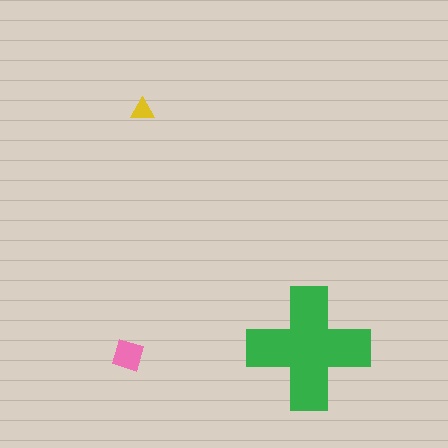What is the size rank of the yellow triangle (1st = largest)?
3rd.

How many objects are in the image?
There are 3 objects in the image.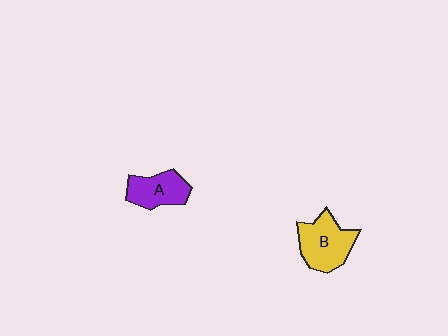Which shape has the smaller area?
Shape A (purple).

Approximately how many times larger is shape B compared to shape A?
Approximately 1.3 times.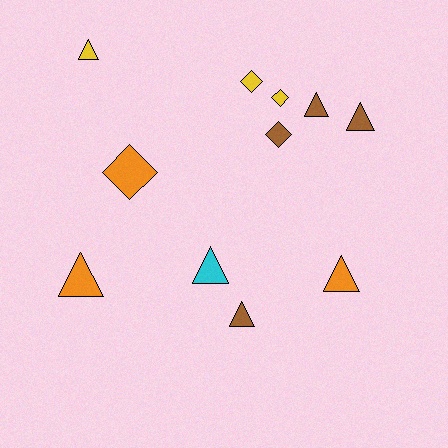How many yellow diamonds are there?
There are 2 yellow diamonds.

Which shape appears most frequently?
Triangle, with 7 objects.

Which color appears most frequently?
Brown, with 4 objects.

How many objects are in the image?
There are 11 objects.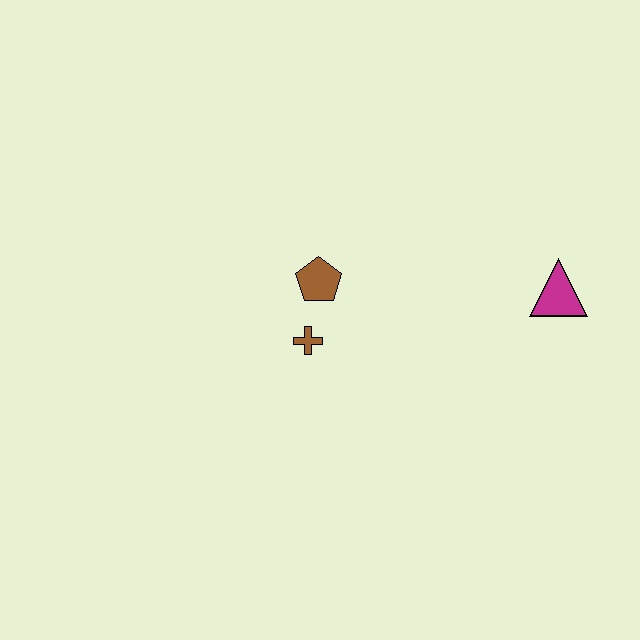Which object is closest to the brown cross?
The brown pentagon is closest to the brown cross.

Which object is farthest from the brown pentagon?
The magenta triangle is farthest from the brown pentagon.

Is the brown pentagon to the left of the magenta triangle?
Yes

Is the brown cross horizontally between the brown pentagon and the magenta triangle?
No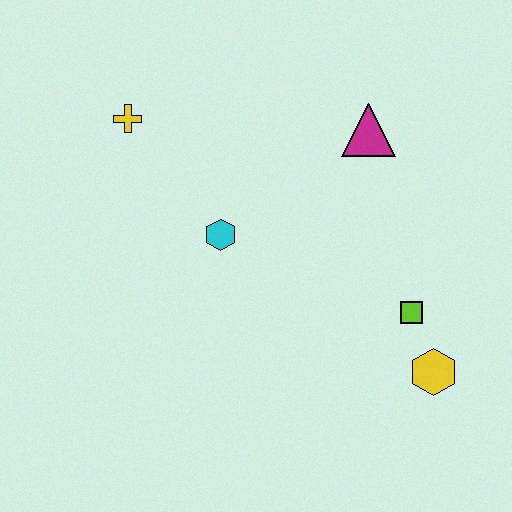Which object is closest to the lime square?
The yellow hexagon is closest to the lime square.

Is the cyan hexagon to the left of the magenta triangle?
Yes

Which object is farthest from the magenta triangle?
The yellow hexagon is farthest from the magenta triangle.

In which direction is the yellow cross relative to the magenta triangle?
The yellow cross is to the left of the magenta triangle.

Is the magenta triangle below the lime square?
No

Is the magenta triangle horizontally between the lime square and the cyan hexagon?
Yes